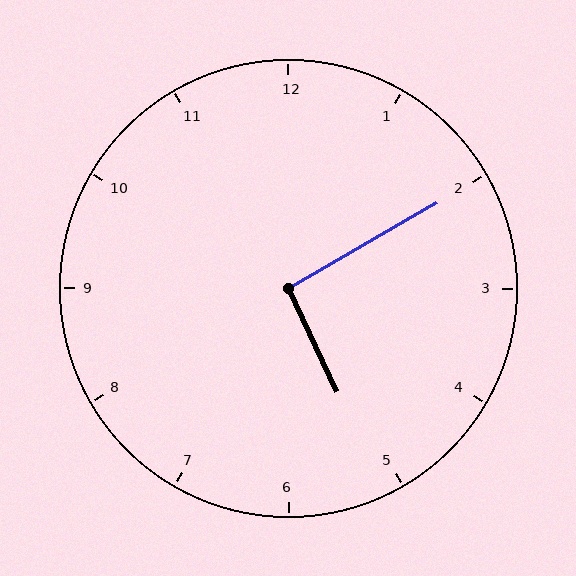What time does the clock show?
5:10.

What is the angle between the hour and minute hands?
Approximately 95 degrees.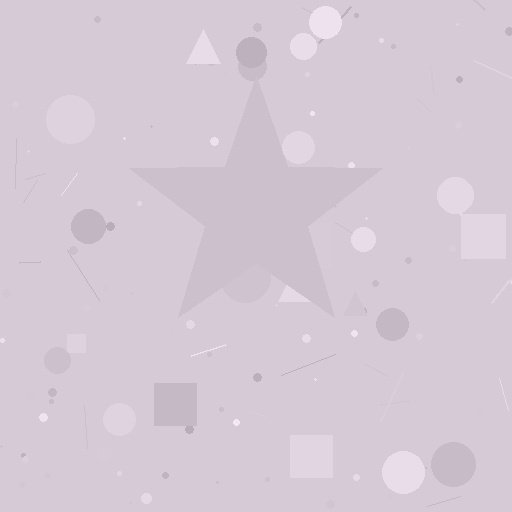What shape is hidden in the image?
A star is hidden in the image.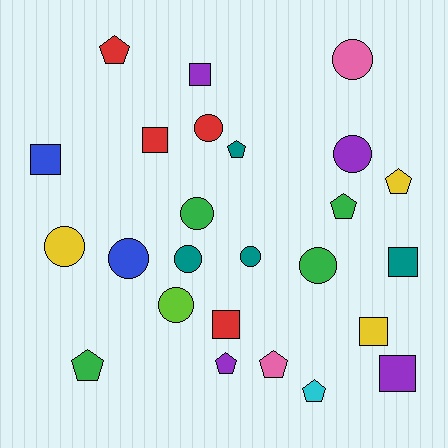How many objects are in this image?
There are 25 objects.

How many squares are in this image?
There are 7 squares.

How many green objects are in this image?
There are 4 green objects.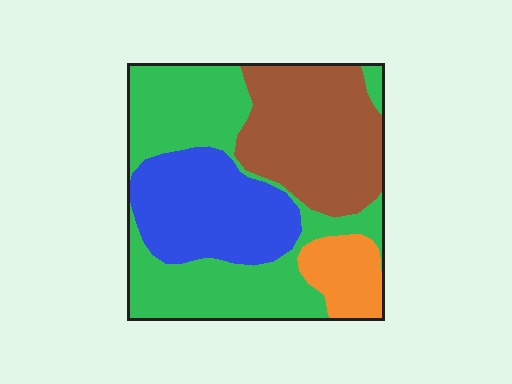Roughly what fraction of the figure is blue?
Blue takes up about one quarter (1/4) of the figure.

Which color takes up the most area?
Green, at roughly 40%.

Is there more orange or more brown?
Brown.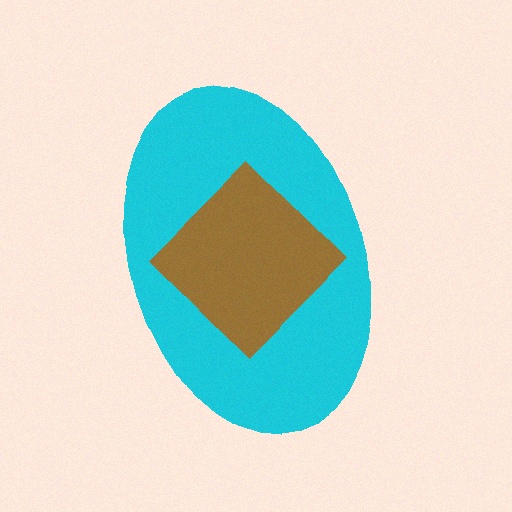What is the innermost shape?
The brown diamond.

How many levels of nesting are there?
2.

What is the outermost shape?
The cyan ellipse.